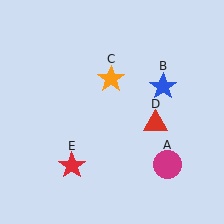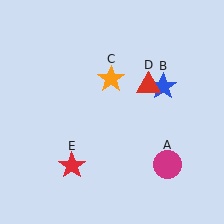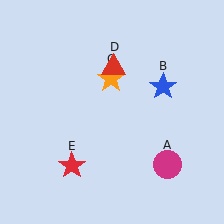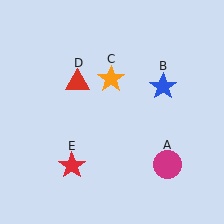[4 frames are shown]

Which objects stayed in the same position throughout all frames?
Magenta circle (object A) and blue star (object B) and orange star (object C) and red star (object E) remained stationary.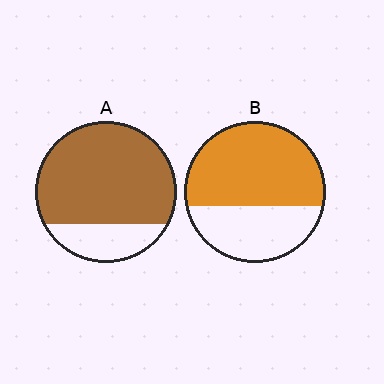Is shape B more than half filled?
Yes.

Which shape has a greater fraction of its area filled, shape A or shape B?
Shape A.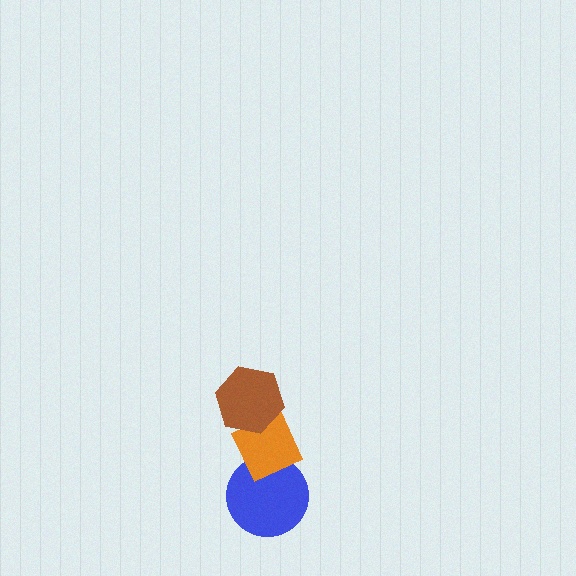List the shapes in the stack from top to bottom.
From top to bottom: the brown hexagon, the orange diamond, the blue circle.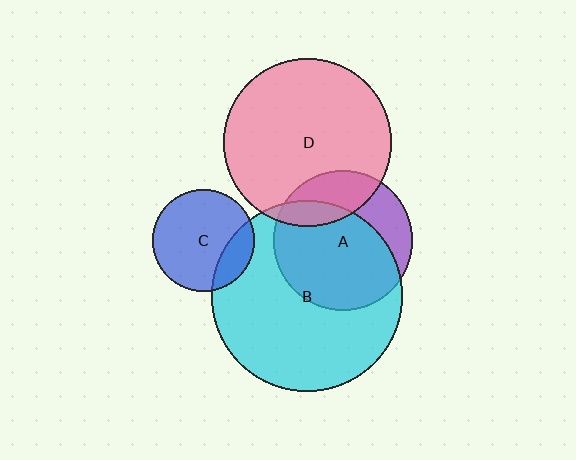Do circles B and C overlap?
Yes.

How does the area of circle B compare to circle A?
Approximately 1.9 times.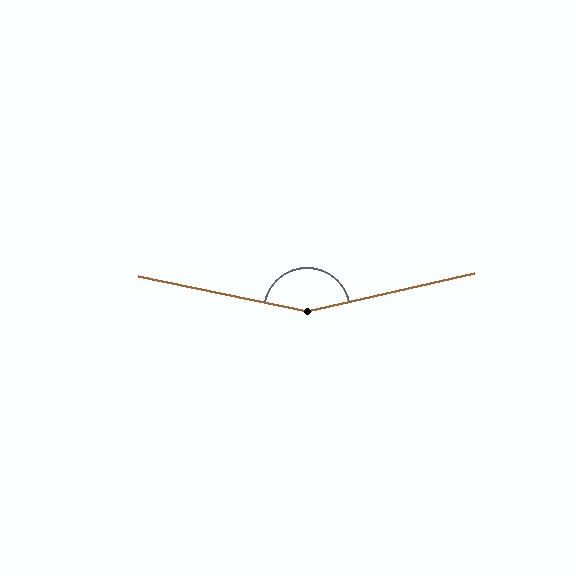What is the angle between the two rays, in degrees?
Approximately 156 degrees.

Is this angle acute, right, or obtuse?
It is obtuse.